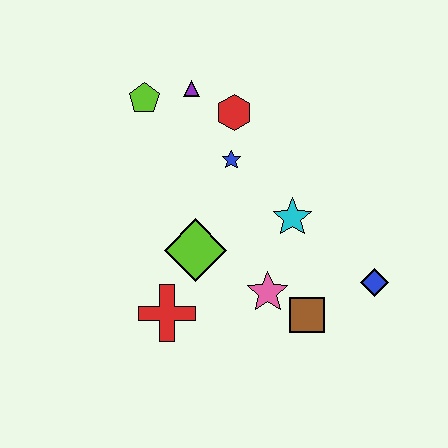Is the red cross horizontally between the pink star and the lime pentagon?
Yes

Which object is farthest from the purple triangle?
The blue diamond is farthest from the purple triangle.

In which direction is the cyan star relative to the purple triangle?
The cyan star is below the purple triangle.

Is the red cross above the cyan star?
No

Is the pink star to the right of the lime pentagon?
Yes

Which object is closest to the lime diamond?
The red cross is closest to the lime diamond.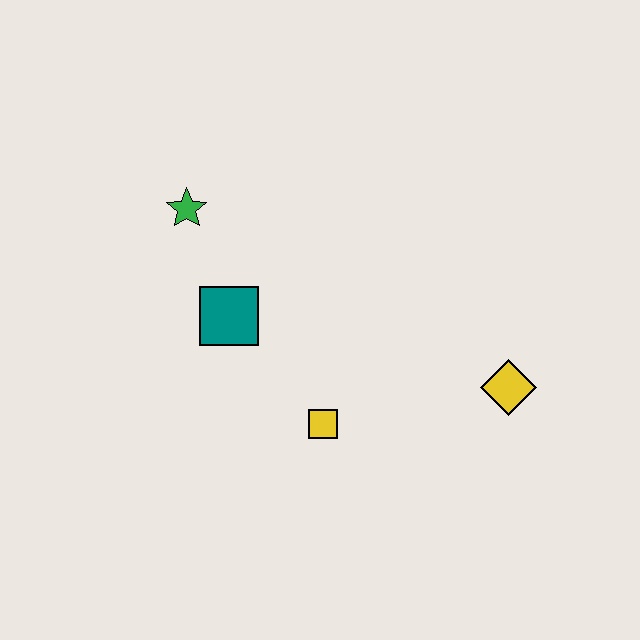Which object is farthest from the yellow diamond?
The green star is farthest from the yellow diamond.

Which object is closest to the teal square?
The green star is closest to the teal square.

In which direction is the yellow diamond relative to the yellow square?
The yellow diamond is to the right of the yellow square.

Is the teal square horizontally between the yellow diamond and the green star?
Yes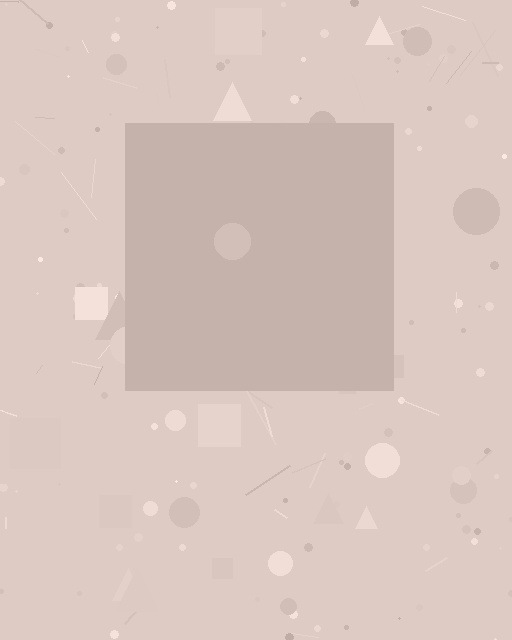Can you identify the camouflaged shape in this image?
The camouflaged shape is a square.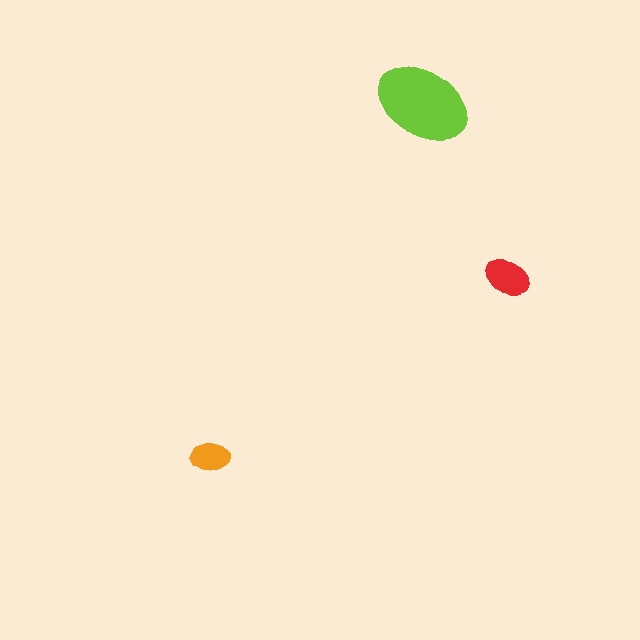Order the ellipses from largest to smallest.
the lime one, the red one, the orange one.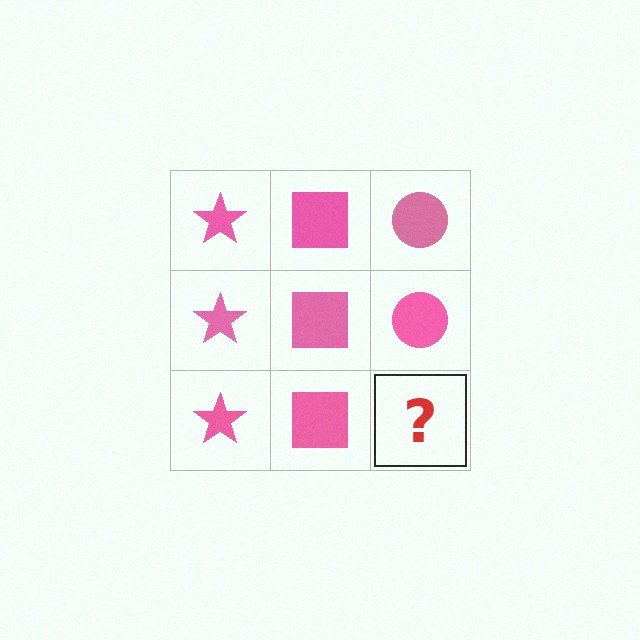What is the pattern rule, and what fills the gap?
The rule is that each column has a consistent shape. The gap should be filled with a pink circle.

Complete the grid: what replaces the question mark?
The question mark should be replaced with a pink circle.